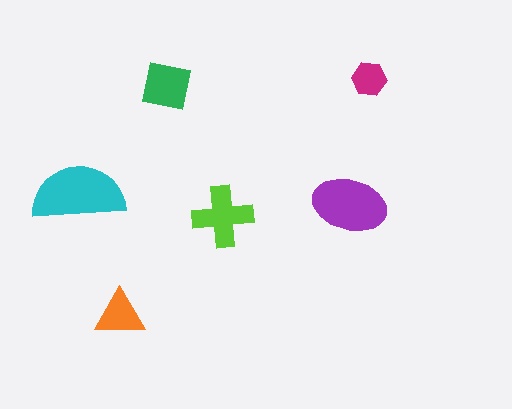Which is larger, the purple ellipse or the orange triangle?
The purple ellipse.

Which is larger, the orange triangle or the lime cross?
The lime cross.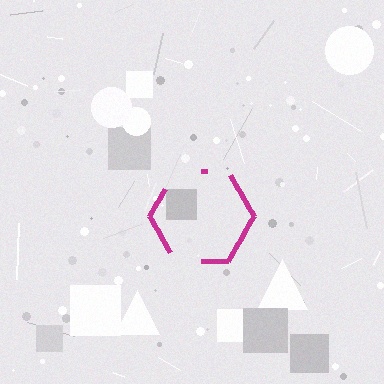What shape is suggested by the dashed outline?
The dashed outline suggests a hexagon.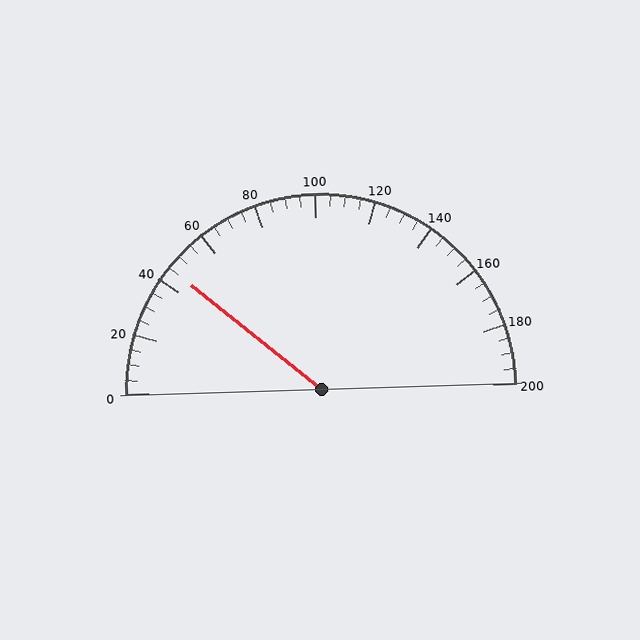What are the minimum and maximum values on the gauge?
The gauge ranges from 0 to 200.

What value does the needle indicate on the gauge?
The needle indicates approximately 45.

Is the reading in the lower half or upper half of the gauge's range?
The reading is in the lower half of the range (0 to 200).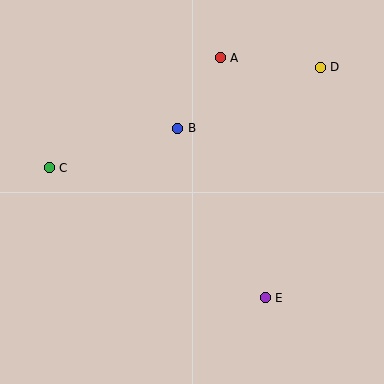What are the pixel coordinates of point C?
Point C is at (49, 168).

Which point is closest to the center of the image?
Point B at (178, 128) is closest to the center.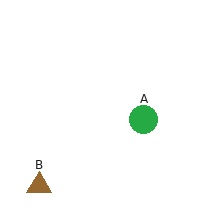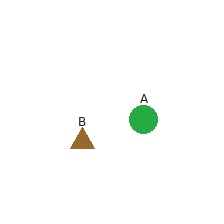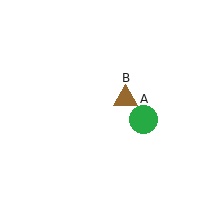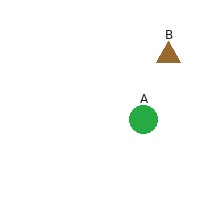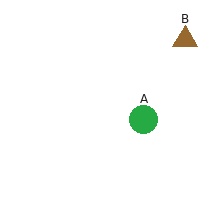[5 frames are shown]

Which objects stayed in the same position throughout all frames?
Green circle (object A) remained stationary.